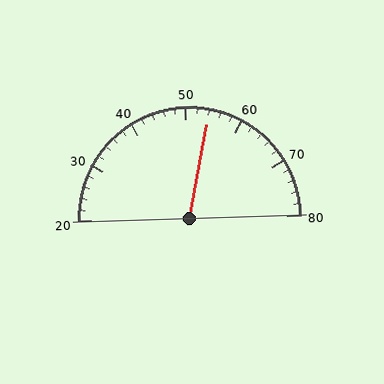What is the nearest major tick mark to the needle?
The nearest major tick mark is 50.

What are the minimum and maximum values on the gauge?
The gauge ranges from 20 to 80.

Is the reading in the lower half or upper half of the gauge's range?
The reading is in the upper half of the range (20 to 80).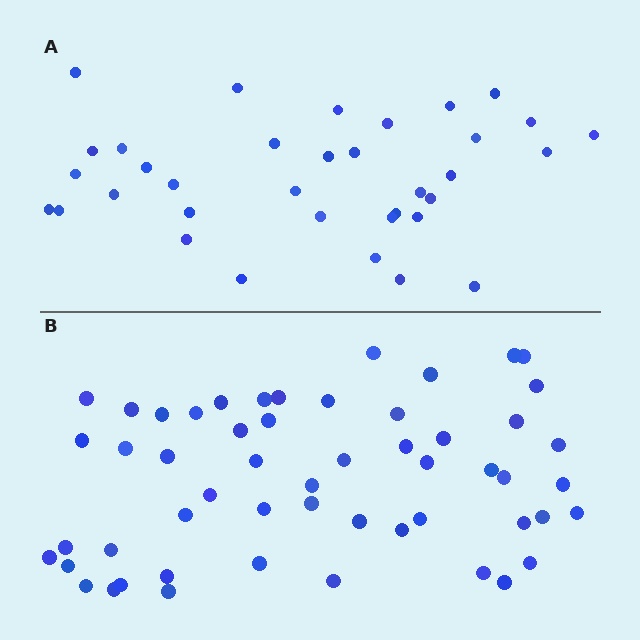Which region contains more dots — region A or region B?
Region B (the bottom region) has more dots.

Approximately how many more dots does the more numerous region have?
Region B has approximately 20 more dots than region A.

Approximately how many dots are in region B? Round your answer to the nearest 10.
About 50 dots. (The exact count is 54, which rounds to 50.)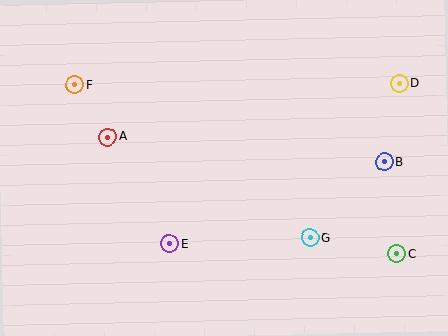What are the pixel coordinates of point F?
Point F is at (75, 85).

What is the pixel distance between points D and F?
The distance between D and F is 324 pixels.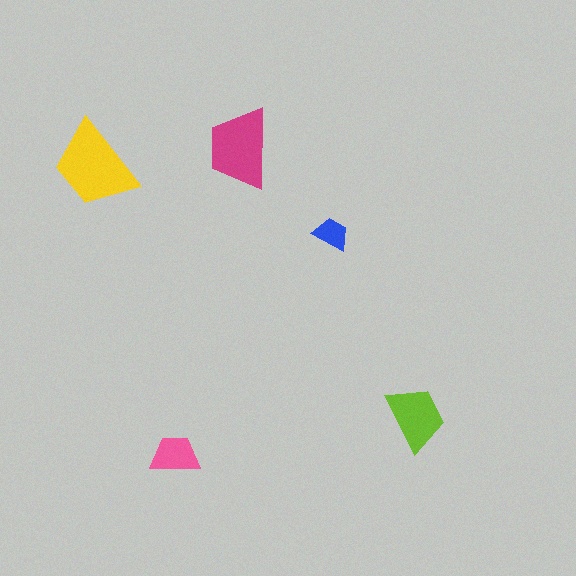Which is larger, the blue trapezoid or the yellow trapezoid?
The yellow one.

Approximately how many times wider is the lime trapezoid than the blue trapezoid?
About 2 times wider.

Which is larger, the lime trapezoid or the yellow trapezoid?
The yellow one.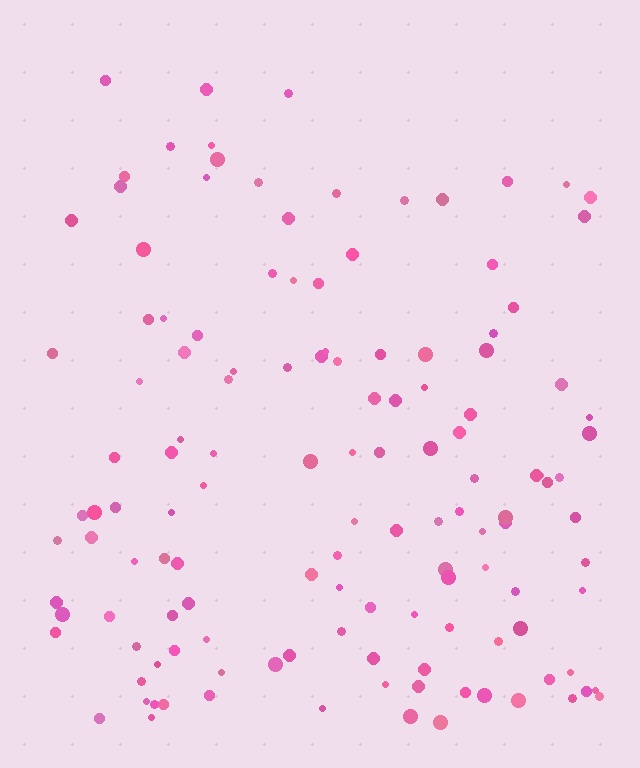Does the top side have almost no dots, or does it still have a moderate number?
Still a moderate number, just noticeably fewer than the bottom.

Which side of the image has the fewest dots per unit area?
The top.